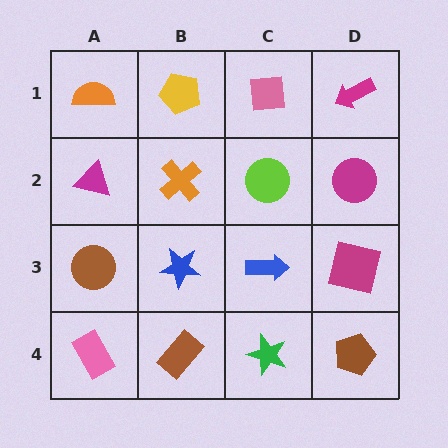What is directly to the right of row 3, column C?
A magenta square.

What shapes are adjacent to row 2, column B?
A yellow pentagon (row 1, column B), a blue star (row 3, column B), a magenta triangle (row 2, column A), a lime circle (row 2, column C).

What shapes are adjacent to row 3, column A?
A magenta triangle (row 2, column A), a pink rectangle (row 4, column A), a blue star (row 3, column B).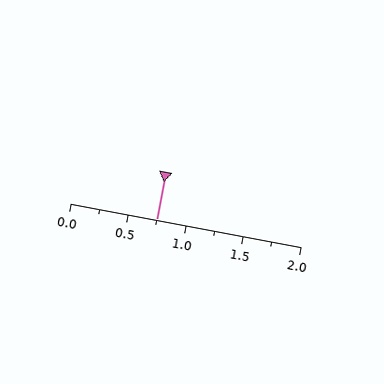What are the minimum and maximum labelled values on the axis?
The axis runs from 0.0 to 2.0.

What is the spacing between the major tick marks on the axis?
The major ticks are spaced 0.5 apart.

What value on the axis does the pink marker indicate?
The marker indicates approximately 0.75.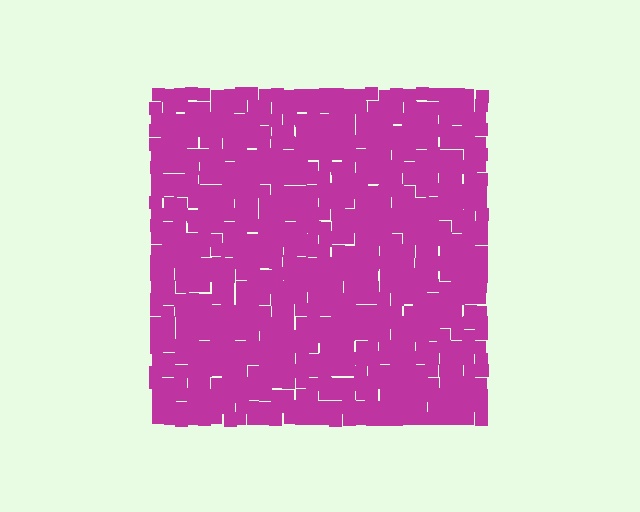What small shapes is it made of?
It is made of small squares.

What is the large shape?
The large shape is a square.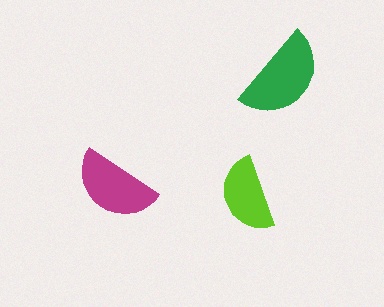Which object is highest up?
The green semicircle is topmost.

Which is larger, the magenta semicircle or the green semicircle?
The green one.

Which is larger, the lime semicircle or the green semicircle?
The green one.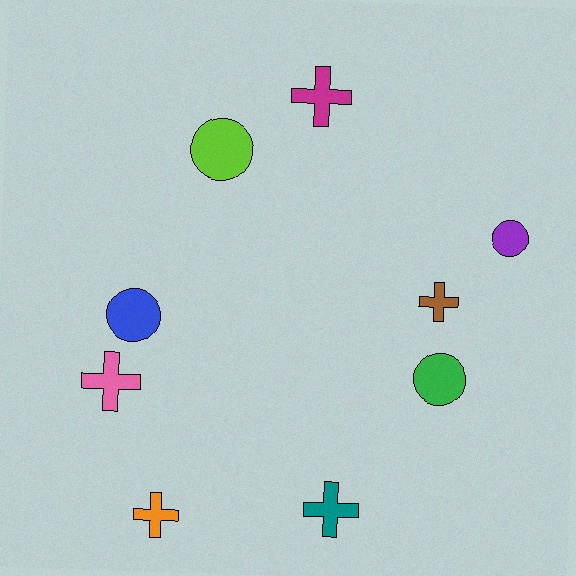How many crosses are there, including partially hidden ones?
There are 5 crosses.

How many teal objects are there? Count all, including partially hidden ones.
There is 1 teal object.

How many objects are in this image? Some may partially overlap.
There are 9 objects.